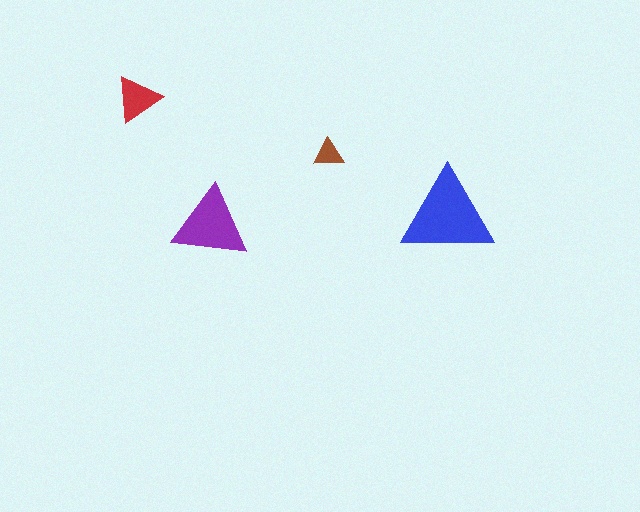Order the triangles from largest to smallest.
the blue one, the purple one, the red one, the brown one.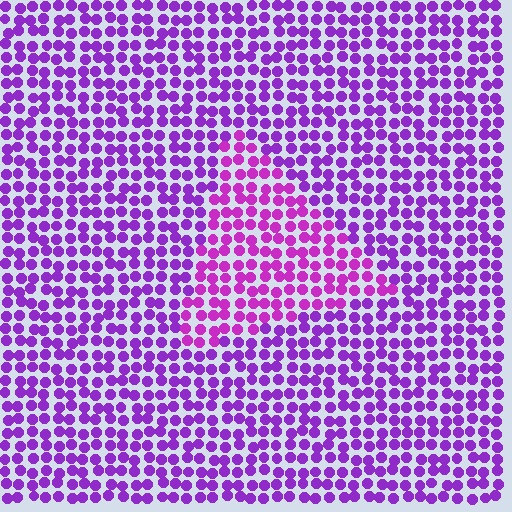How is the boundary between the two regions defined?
The boundary is defined purely by a slight shift in hue (about 23 degrees). Spacing, size, and orientation are identical on both sides.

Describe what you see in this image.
The image is filled with small purple elements in a uniform arrangement. A triangle-shaped region is visible where the elements are tinted to a slightly different hue, forming a subtle color boundary.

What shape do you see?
I see a triangle.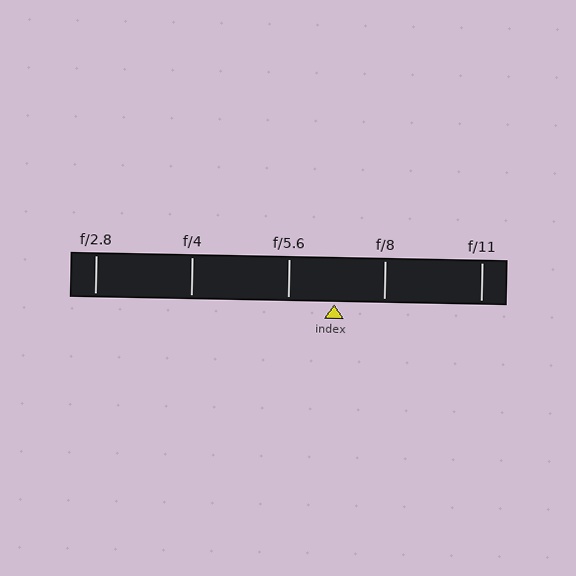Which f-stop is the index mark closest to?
The index mark is closest to f/5.6.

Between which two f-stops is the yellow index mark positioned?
The index mark is between f/5.6 and f/8.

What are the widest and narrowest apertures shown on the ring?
The widest aperture shown is f/2.8 and the narrowest is f/11.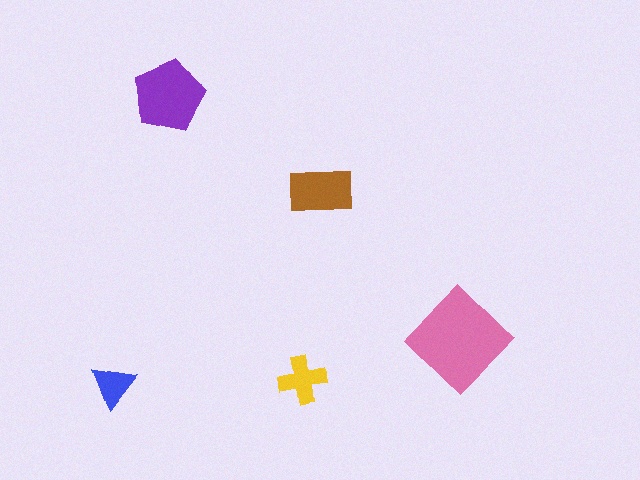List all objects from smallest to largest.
The blue triangle, the yellow cross, the brown rectangle, the purple pentagon, the pink diamond.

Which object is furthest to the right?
The pink diamond is rightmost.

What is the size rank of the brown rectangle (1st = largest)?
3rd.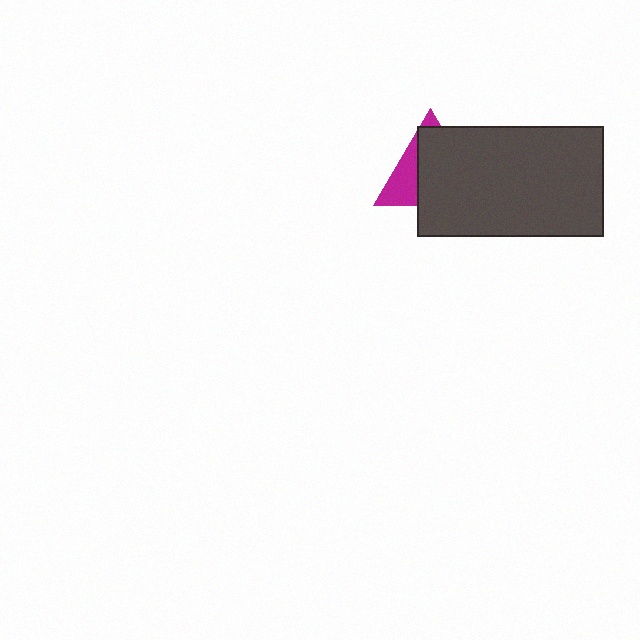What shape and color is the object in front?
The object in front is a dark gray rectangle.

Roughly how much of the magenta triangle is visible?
A small part of it is visible (roughly 34%).